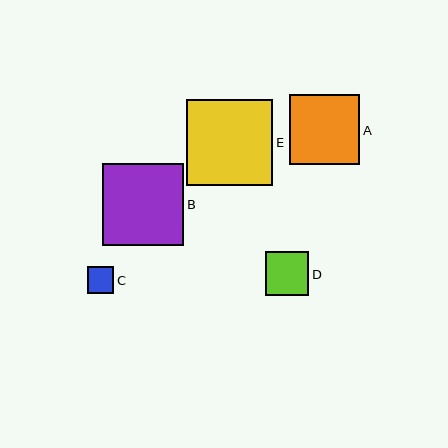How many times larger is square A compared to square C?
Square A is approximately 2.6 times the size of square C.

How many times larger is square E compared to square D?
Square E is approximately 2.0 times the size of square D.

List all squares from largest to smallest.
From largest to smallest: E, B, A, D, C.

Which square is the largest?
Square E is the largest with a size of approximately 86 pixels.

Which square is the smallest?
Square C is the smallest with a size of approximately 27 pixels.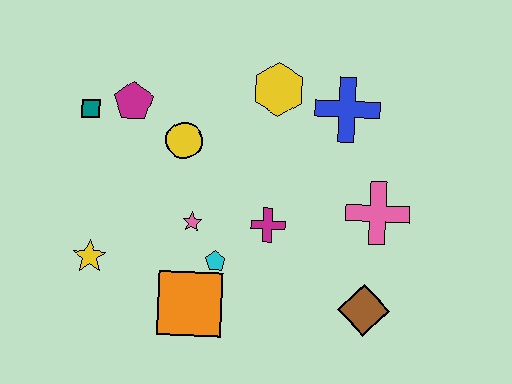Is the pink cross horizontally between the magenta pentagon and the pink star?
No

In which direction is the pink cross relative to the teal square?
The pink cross is to the right of the teal square.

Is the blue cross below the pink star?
No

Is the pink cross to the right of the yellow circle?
Yes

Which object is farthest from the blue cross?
The yellow star is farthest from the blue cross.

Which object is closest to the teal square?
The magenta pentagon is closest to the teal square.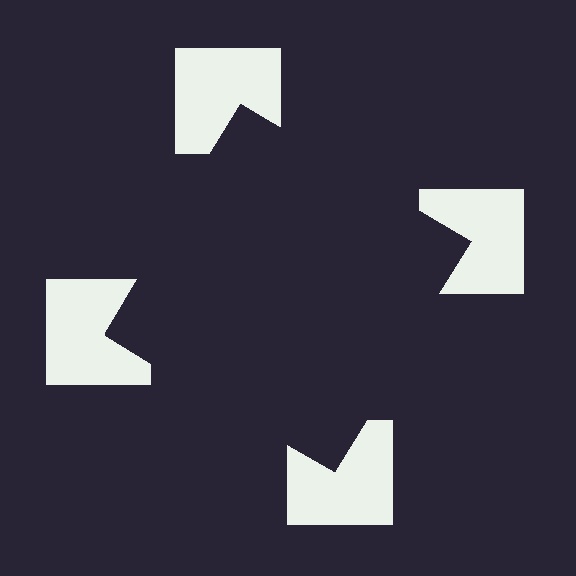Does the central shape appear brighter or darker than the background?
It typically appears slightly darker than the background, even though no actual brightness change is drawn.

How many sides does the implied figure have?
4 sides.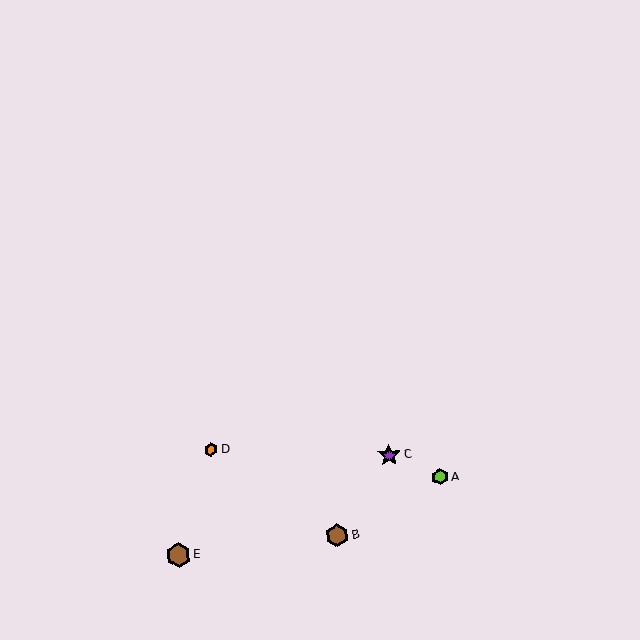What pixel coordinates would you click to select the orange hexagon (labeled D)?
Click at (211, 450) to select the orange hexagon D.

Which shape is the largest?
The brown hexagon (labeled E) is the largest.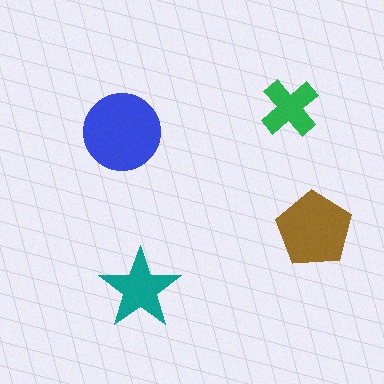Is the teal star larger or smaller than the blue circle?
Smaller.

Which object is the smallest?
The green cross.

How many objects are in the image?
There are 4 objects in the image.